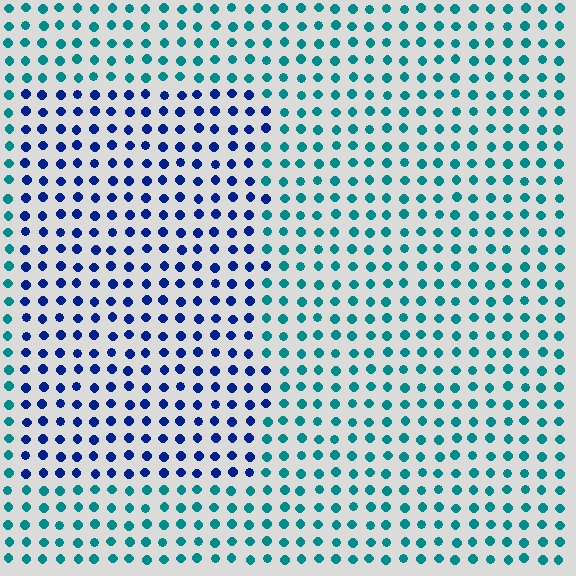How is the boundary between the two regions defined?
The boundary is defined purely by a slight shift in hue (about 47 degrees). Spacing, size, and orientation are identical on both sides.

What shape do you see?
I see a rectangle.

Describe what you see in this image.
The image is filled with small teal elements in a uniform arrangement. A rectangle-shaped region is visible where the elements are tinted to a slightly different hue, forming a subtle color boundary.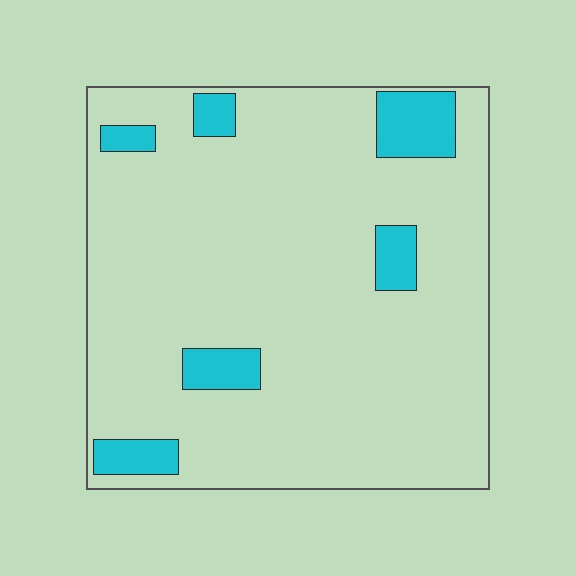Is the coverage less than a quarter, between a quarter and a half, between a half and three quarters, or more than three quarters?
Less than a quarter.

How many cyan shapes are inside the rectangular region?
6.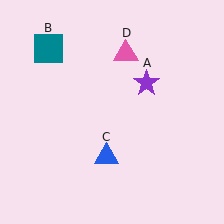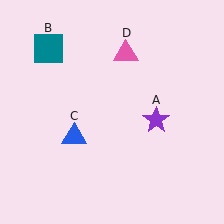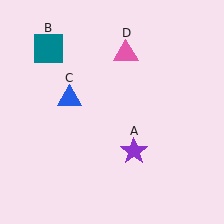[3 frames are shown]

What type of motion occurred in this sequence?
The purple star (object A), blue triangle (object C) rotated clockwise around the center of the scene.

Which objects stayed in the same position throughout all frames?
Teal square (object B) and pink triangle (object D) remained stationary.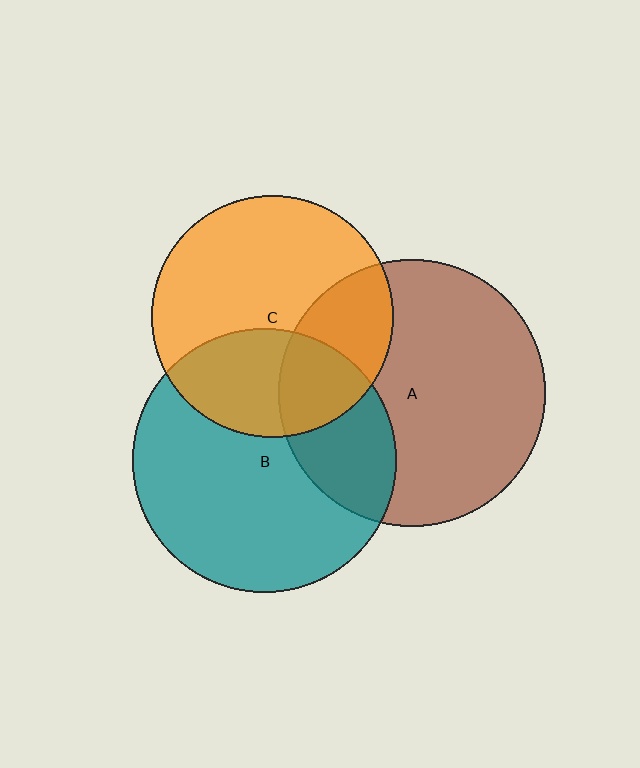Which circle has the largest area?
Circle A (brown).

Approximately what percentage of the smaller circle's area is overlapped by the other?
Approximately 35%.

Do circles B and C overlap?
Yes.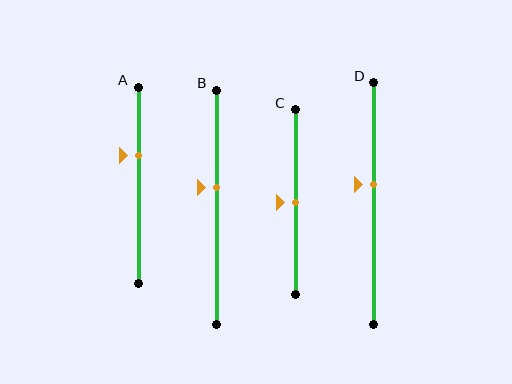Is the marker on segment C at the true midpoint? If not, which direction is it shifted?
Yes, the marker on segment C is at the true midpoint.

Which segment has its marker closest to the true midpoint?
Segment C has its marker closest to the true midpoint.